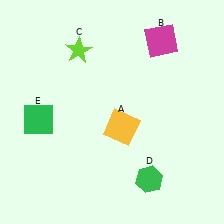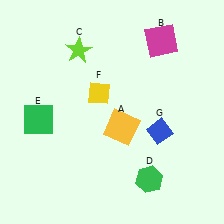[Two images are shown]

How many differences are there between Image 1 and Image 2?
There are 2 differences between the two images.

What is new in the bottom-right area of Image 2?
A blue diamond (G) was added in the bottom-right area of Image 2.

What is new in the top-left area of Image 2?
A yellow diamond (F) was added in the top-left area of Image 2.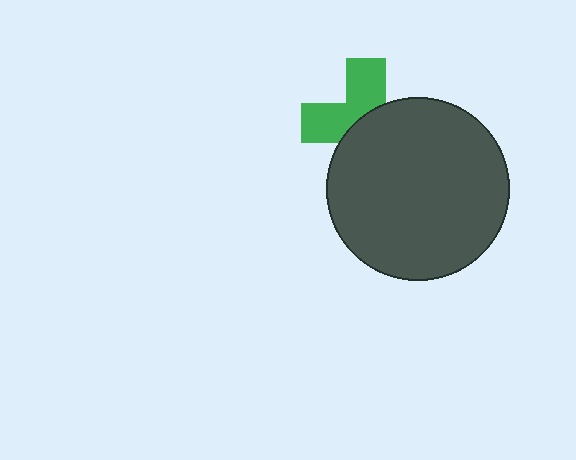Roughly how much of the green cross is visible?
About half of it is visible (roughly 46%).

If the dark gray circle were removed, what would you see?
You would see the complete green cross.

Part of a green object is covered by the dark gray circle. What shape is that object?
It is a cross.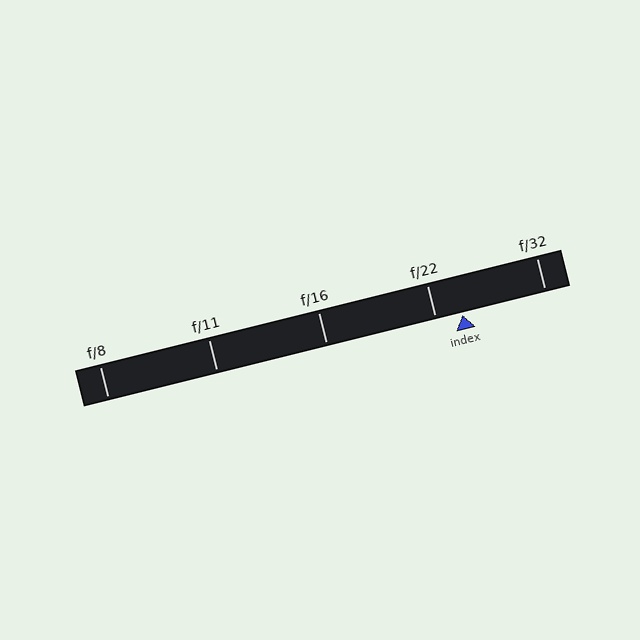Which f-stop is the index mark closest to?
The index mark is closest to f/22.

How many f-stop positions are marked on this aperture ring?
There are 5 f-stop positions marked.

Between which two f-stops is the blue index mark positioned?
The index mark is between f/22 and f/32.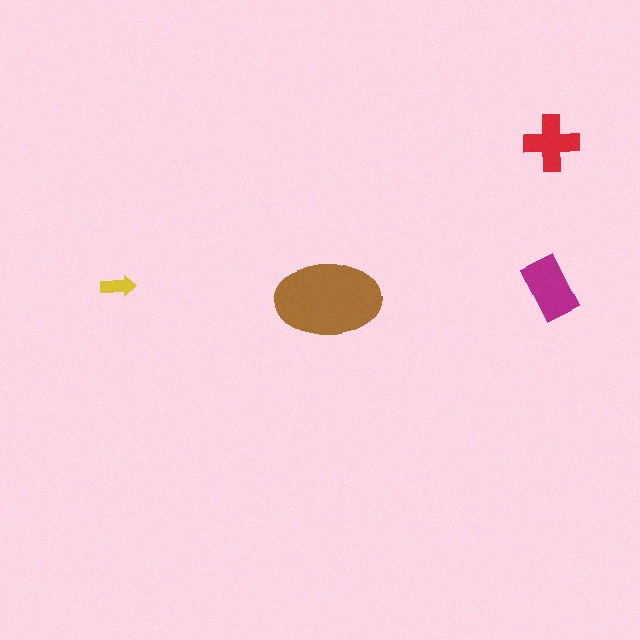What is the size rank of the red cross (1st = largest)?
3rd.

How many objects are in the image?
There are 4 objects in the image.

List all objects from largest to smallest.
The brown ellipse, the magenta rectangle, the red cross, the yellow arrow.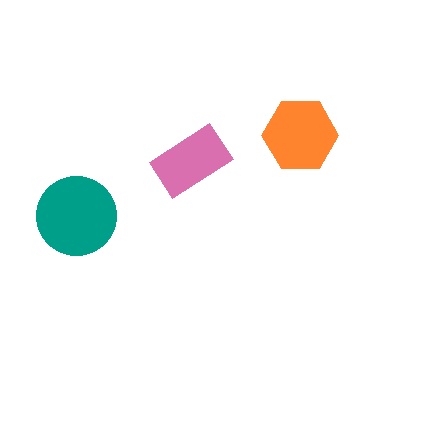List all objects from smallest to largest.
The pink rectangle, the orange hexagon, the teal circle.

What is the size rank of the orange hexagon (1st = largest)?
2nd.